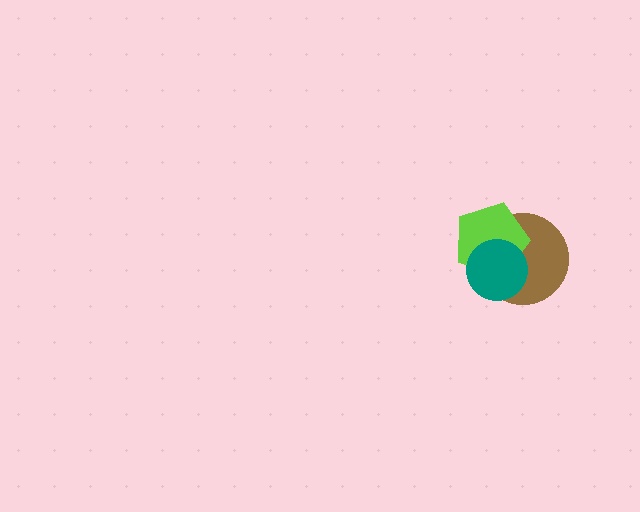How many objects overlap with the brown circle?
2 objects overlap with the brown circle.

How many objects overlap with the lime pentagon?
2 objects overlap with the lime pentagon.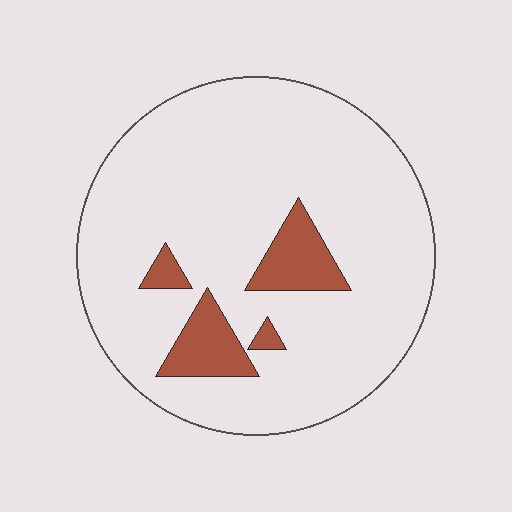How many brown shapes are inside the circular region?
4.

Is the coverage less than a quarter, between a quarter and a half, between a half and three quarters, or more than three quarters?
Less than a quarter.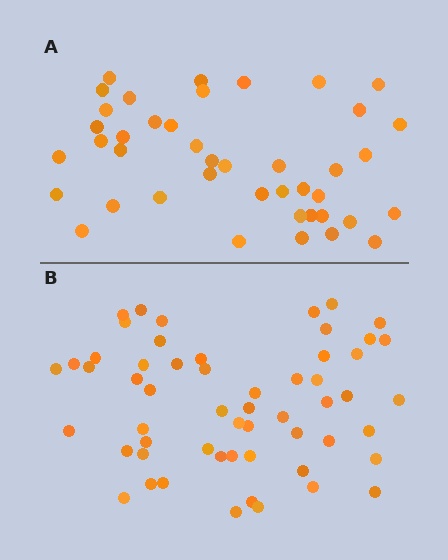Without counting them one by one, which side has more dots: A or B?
Region B (the bottom region) has more dots.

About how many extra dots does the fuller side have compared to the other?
Region B has approximately 15 more dots than region A.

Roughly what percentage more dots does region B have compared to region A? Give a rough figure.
About 35% more.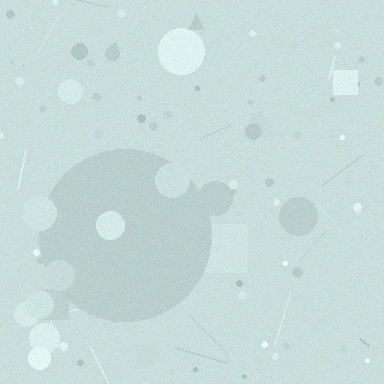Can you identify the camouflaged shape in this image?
The camouflaged shape is a circle.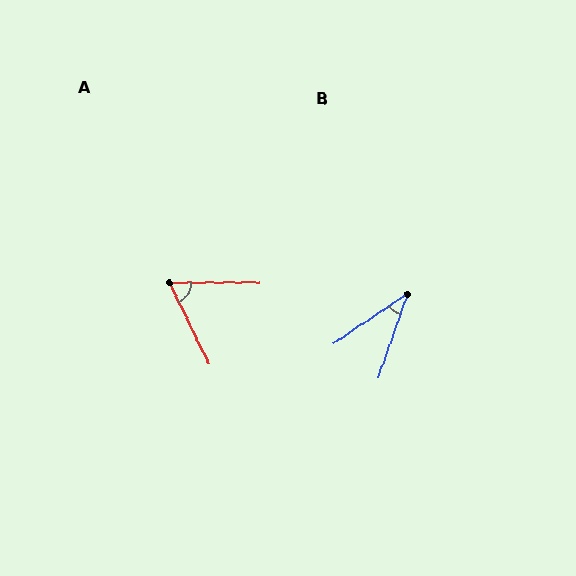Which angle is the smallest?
B, at approximately 37 degrees.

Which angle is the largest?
A, at approximately 64 degrees.